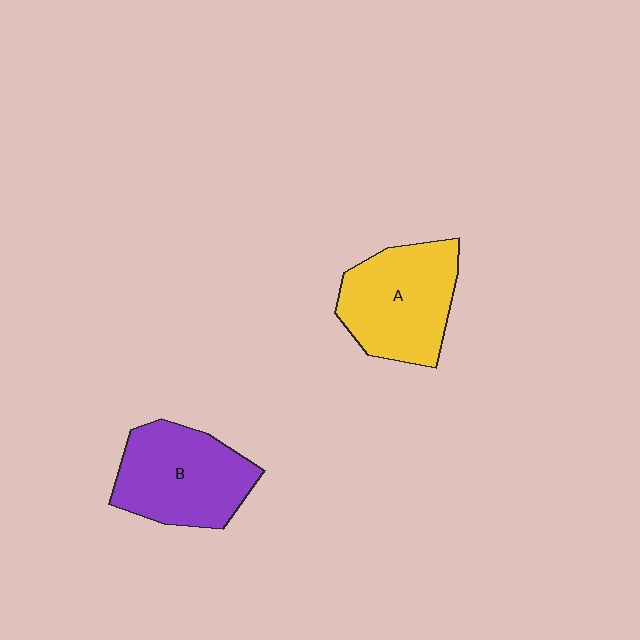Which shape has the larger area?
Shape A (yellow).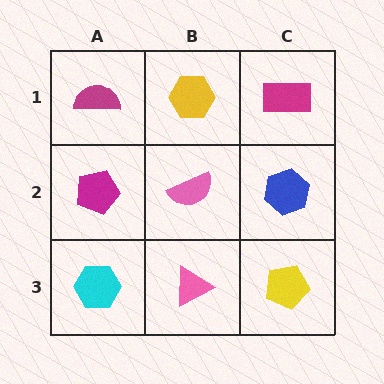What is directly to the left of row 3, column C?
A pink triangle.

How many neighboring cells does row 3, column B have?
3.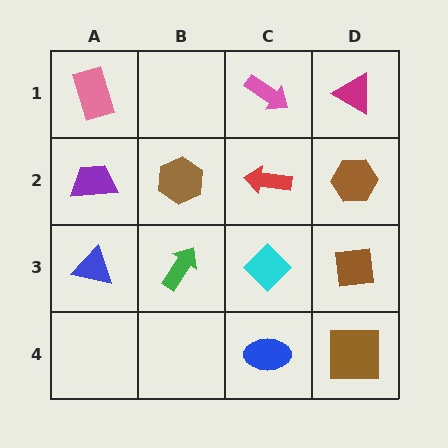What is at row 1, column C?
A pink arrow.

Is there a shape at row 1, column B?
No, that cell is empty.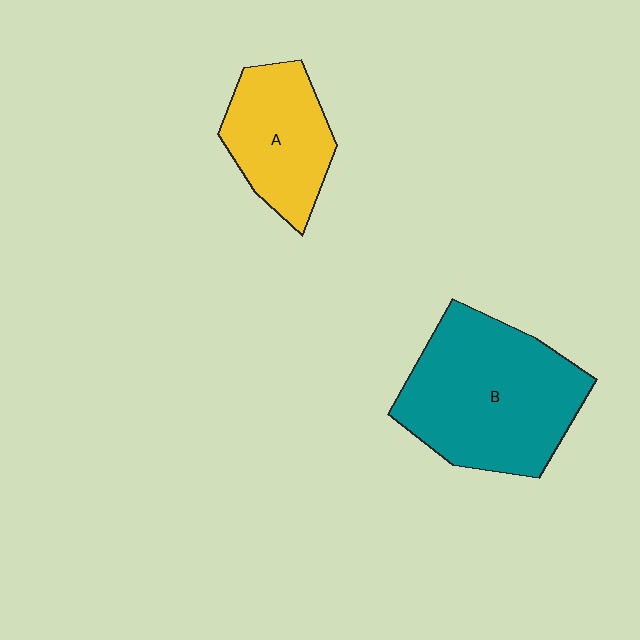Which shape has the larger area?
Shape B (teal).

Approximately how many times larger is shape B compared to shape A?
Approximately 1.7 times.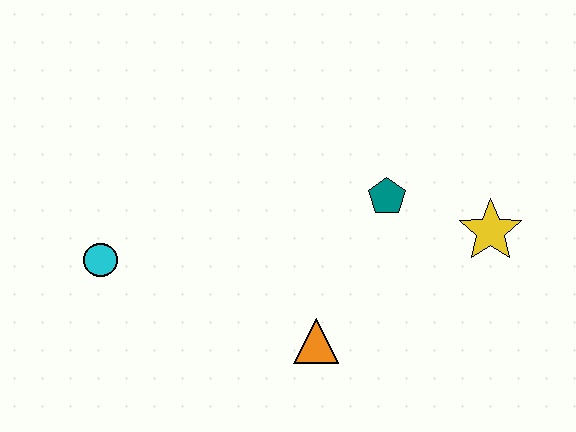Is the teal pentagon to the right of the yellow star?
No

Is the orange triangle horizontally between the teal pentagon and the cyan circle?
Yes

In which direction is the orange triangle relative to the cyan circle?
The orange triangle is to the right of the cyan circle.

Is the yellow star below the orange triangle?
No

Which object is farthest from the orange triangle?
The cyan circle is farthest from the orange triangle.